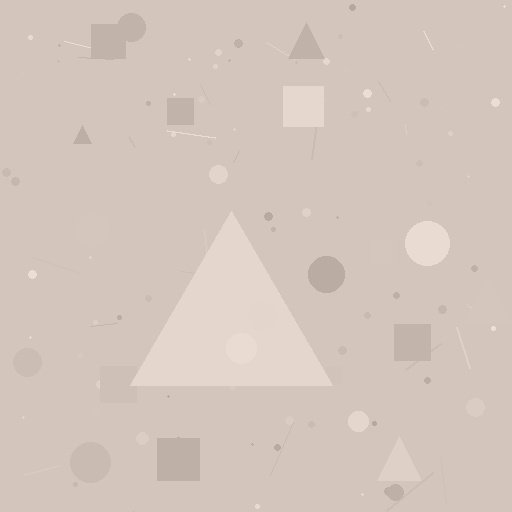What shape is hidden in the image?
A triangle is hidden in the image.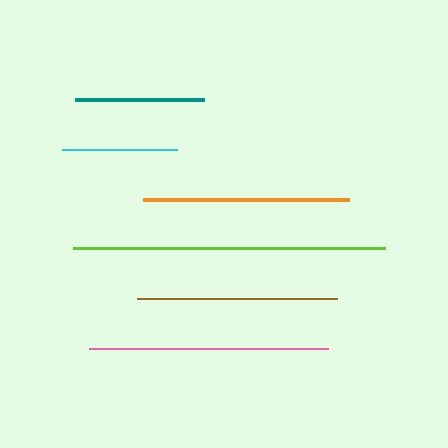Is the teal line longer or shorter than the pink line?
The pink line is longer than the teal line.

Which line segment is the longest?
The lime line is the longest at approximately 312 pixels.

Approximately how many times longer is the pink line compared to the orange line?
The pink line is approximately 1.2 times the length of the orange line.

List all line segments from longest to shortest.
From longest to shortest: lime, pink, orange, brown, teal, cyan.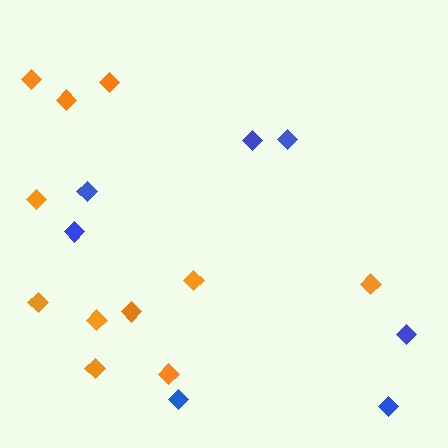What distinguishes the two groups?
There are 2 groups: one group of blue diamonds (7) and one group of orange diamonds (11).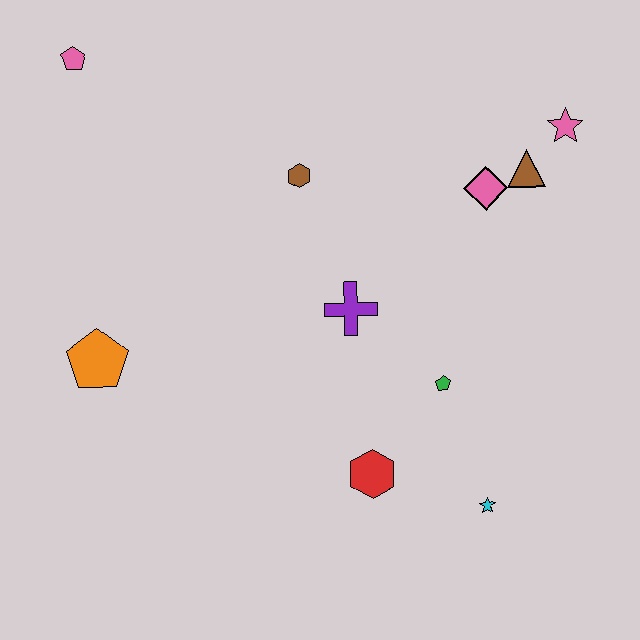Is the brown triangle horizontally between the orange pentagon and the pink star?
Yes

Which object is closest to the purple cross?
The green pentagon is closest to the purple cross.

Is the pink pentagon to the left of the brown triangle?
Yes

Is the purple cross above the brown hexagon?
No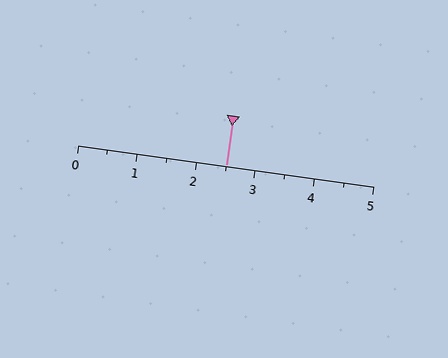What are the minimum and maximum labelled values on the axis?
The axis runs from 0 to 5.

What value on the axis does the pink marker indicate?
The marker indicates approximately 2.5.